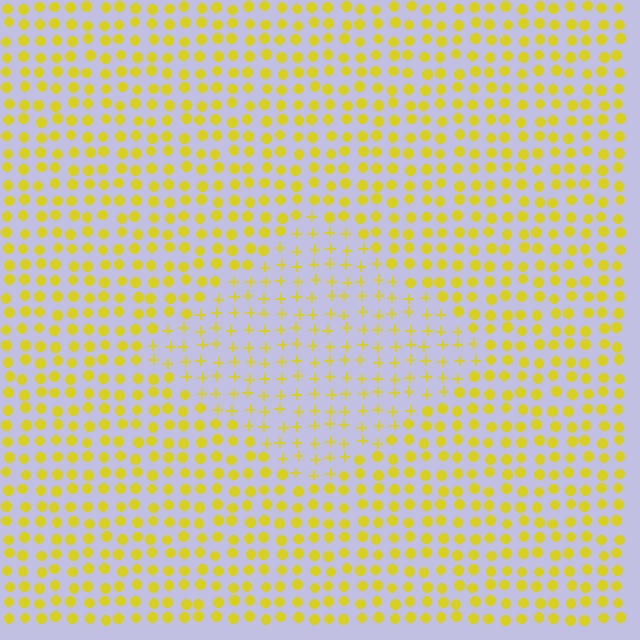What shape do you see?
I see a diamond.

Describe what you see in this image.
The image is filled with small yellow elements arranged in a uniform grid. A diamond-shaped region contains plus signs, while the surrounding area contains circles. The boundary is defined purely by the change in element shape.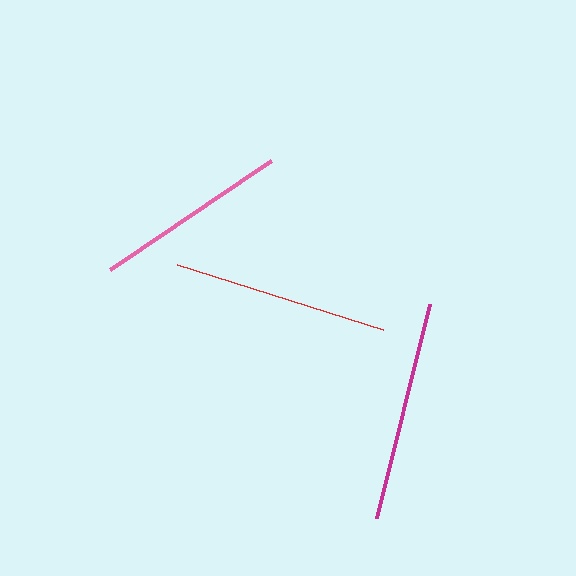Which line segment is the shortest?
The pink line is the shortest at approximately 194 pixels.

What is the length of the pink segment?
The pink segment is approximately 194 pixels long.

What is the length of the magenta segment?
The magenta segment is approximately 221 pixels long.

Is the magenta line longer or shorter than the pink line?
The magenta line is longer than the pink line.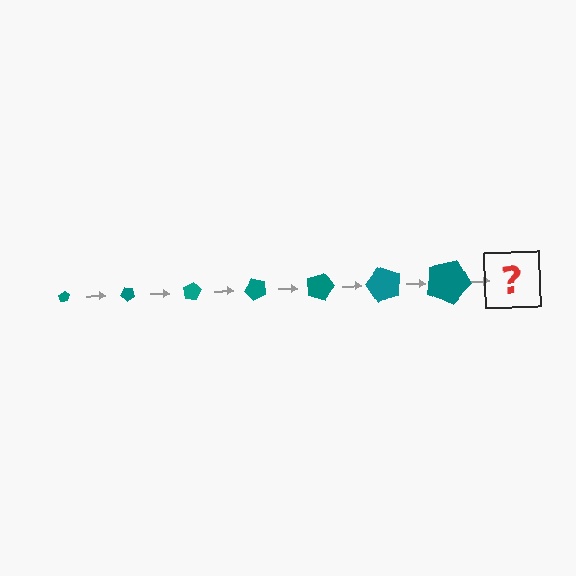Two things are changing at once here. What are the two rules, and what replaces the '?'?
The two rules are that the pentagon grows larger each step and it rotates 40 degrees each step. The '?' should be a pentagon, larger than the previous one and rotated 280 degrees from the start.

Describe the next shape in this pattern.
It should be a pentagon, larger than the previous one and rotated 280 degrees from the start.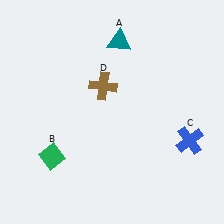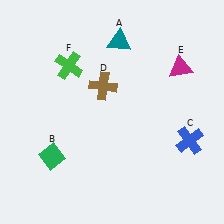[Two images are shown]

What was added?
A magenta triangle (E), a green cross (F) were added in Image 2.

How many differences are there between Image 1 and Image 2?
There are 2 differences between the two images.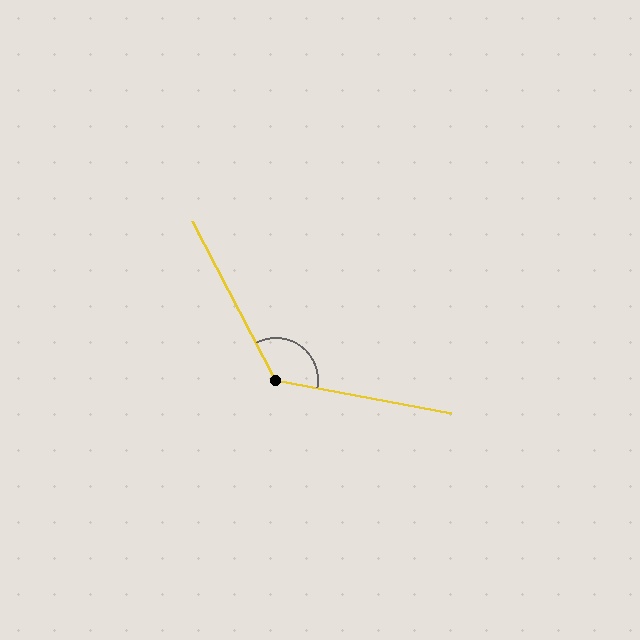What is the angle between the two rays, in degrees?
Approximately 128 degrees.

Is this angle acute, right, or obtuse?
It is obtuse.